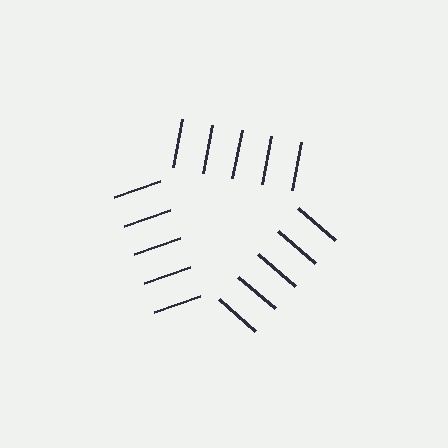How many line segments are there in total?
15 — 5 along each of the 3 edges.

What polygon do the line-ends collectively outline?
An illusory triangle — the line segments terminate on its edges but no continuous stroke is drawn.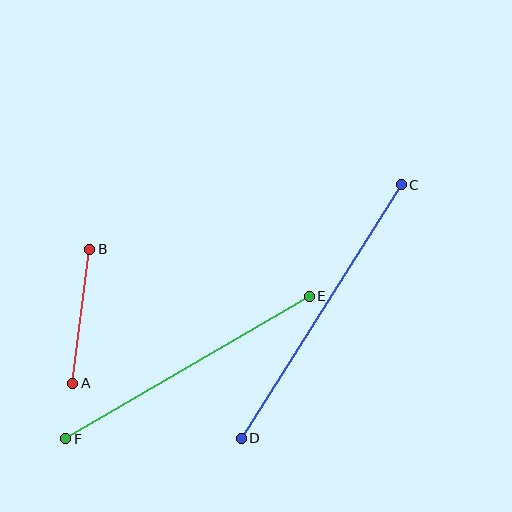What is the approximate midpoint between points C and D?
The midpoint is at approximately (321, 311) pixels.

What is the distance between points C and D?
The distance is approximately 300 pixels.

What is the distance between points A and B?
The distance is approximately 135 pixels.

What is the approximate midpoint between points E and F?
The midpoint is at approximately (188, 368) pixels.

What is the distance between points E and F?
The distance is approximately 282 pixels.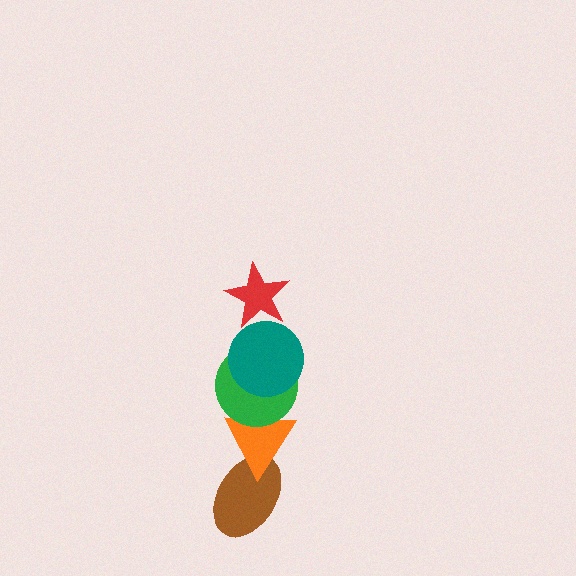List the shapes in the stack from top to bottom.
From top to bottom: the red star, the teal circle, the green circle, the orange triangle, the brown ellipse.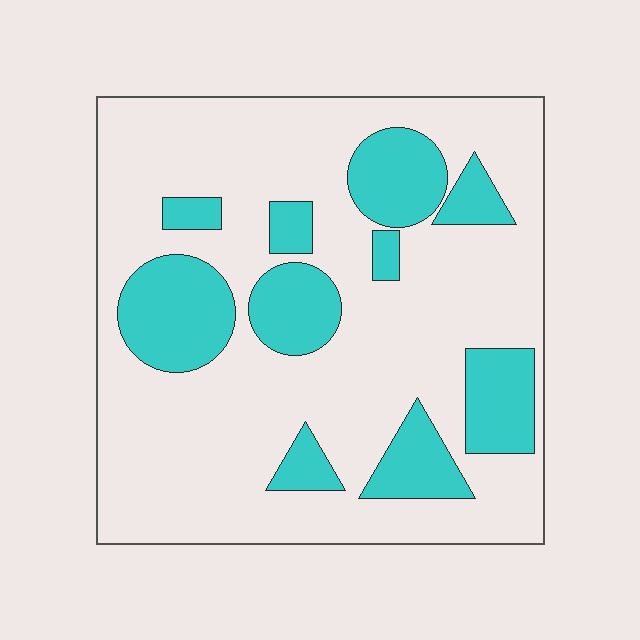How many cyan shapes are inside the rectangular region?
10.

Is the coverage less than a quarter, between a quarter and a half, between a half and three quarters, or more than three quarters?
Between a quarter and a half.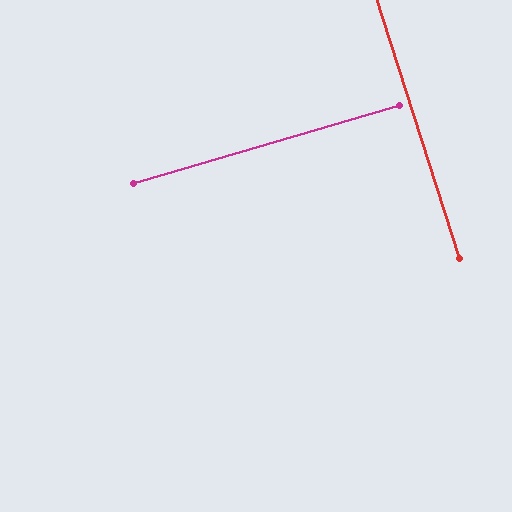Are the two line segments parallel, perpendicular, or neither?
Perpendicular — they meet at approximately 89°.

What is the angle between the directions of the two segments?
Approximately 89 degrees.